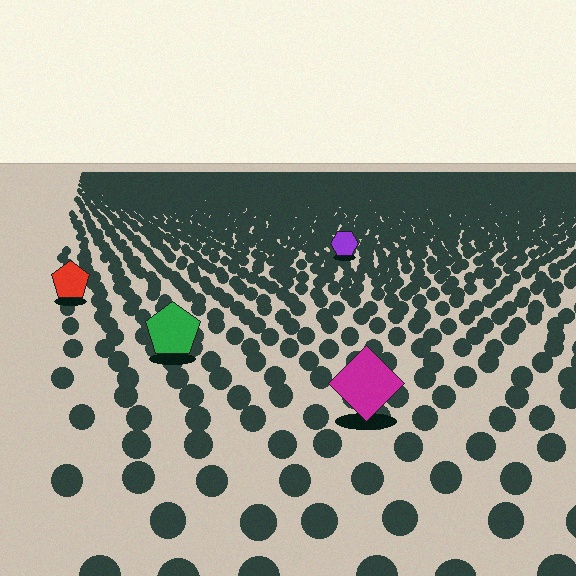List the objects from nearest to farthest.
From nearest to farthest: the magenta diamond, the green pentagon, the red pentagon, the purple hexagon.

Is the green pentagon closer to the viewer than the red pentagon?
Yes. The green pentagon is closer — you can tell from the texture gradient: the ground texture is coarser near it.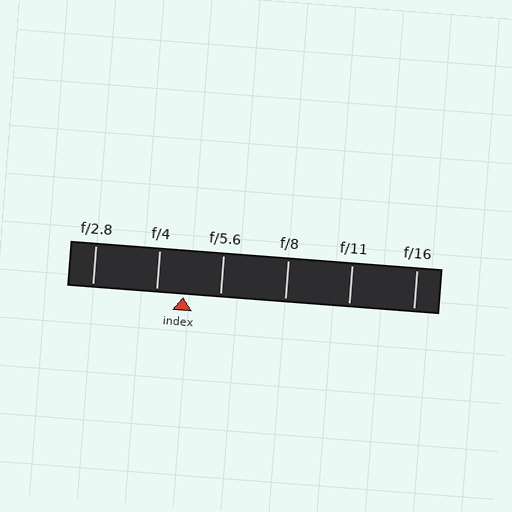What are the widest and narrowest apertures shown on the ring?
The widest aperture shown is f/2.8 and the narrowest is f/16.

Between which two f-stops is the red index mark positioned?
The index mark is between f/4 and f/5.6.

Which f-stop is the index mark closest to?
The index mark is closest to f/4.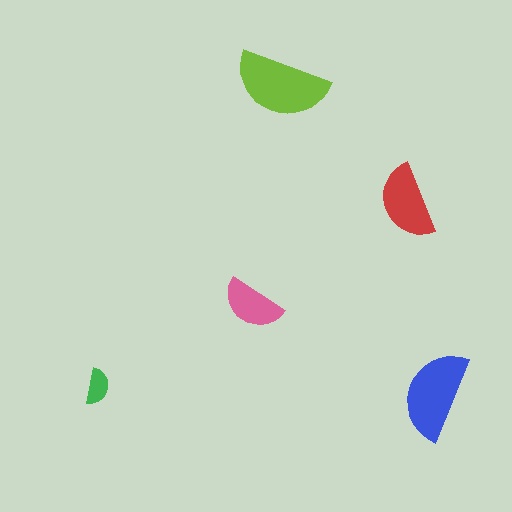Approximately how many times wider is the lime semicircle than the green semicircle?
About 2.5 times wider.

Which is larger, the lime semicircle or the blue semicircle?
The lime one.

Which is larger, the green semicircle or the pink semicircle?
The pink one.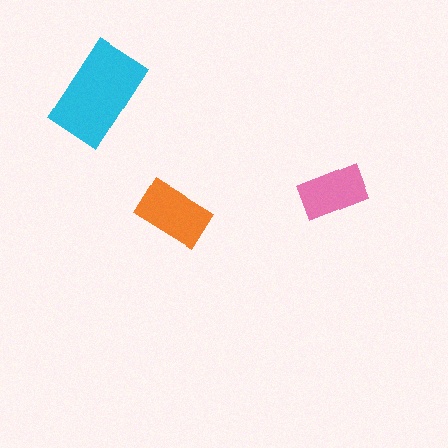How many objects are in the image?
There are 3 objects in the image.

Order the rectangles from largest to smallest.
the cyan one, the orange one, the pink one.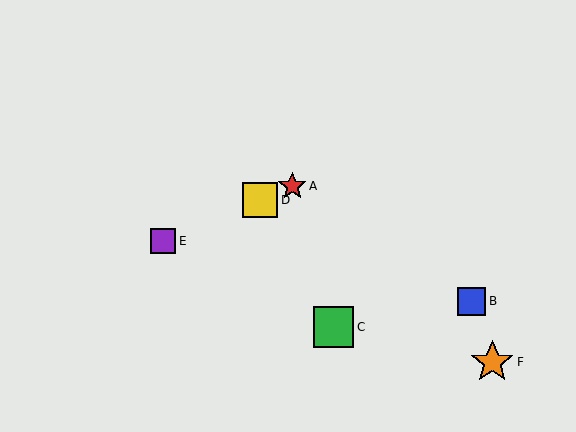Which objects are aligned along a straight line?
Objects A, D, E are aligned along a straight line.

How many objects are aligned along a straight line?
3 objects (A, D, E) are aligned along a straight line.